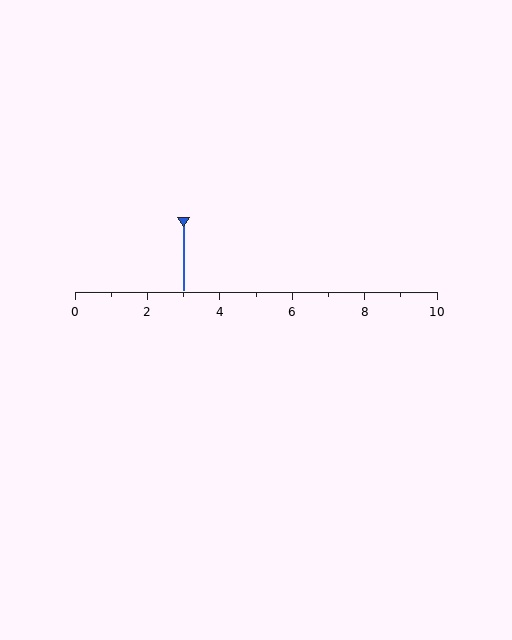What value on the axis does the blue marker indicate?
The marker indicates approximately 3.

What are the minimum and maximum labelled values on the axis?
The axis runs from 0 to 10.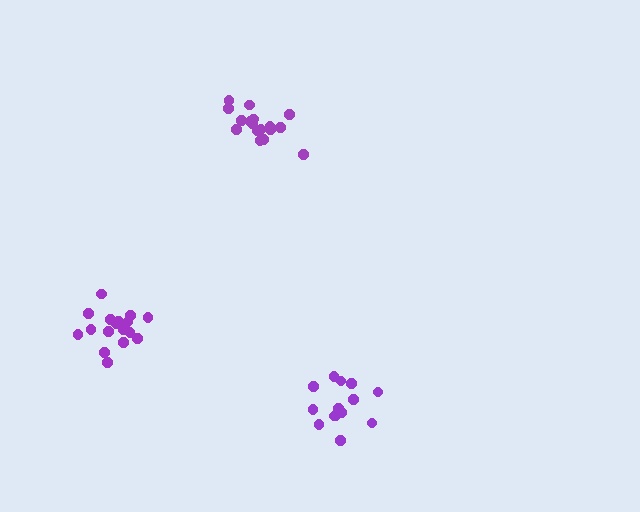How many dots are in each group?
Group 1: 14 dots, Group 2: 17 dots, Group 3: 17 dots (48 total).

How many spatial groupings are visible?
There are 3 spatial groupings.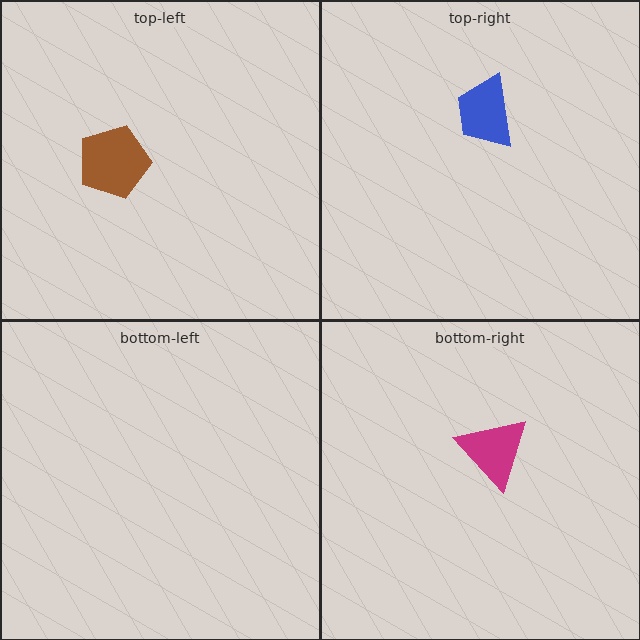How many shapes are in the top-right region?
1.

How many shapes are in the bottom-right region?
1.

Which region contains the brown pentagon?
The top-left region.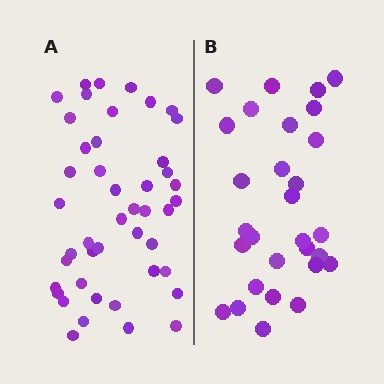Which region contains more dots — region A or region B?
Region A (the left region) has more dots.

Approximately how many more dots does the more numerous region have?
Region A has approximately 15 more dots than region B.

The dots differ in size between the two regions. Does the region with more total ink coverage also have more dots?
No. Region B has more total ink coverage because its dots are larger, but region A actually contains more individual dots. Total area can be misleading — the number of items is what matters here.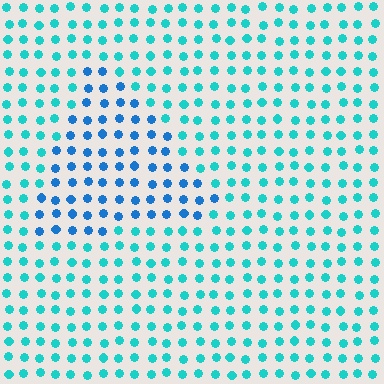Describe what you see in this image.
The image is filled with small cyan elements in a uniform arrangement. A triangle-shaped region is visible where the elements are tinted to a slightly different hue, forming a subtle color boundary.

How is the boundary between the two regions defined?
The boundary is defined purely by a slight shift in hue (about 32 degrees). Spacing, size, and orientation are identical on both sides.